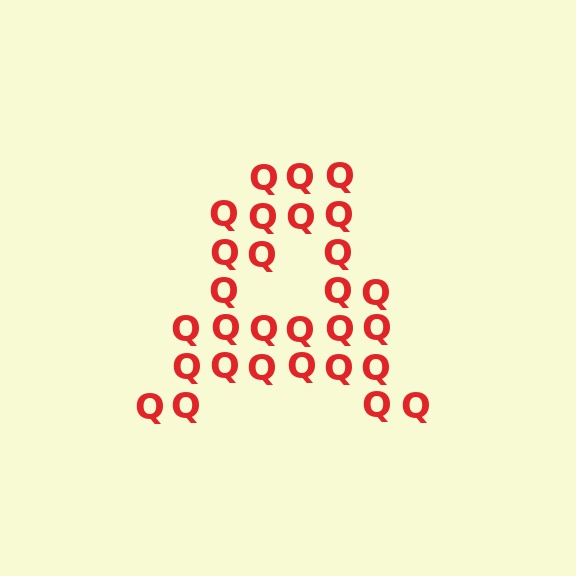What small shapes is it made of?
It is made of small letter Q's.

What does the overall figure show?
The overall figure shows the letter A.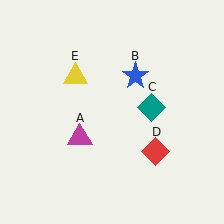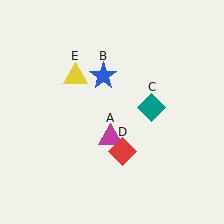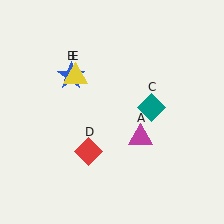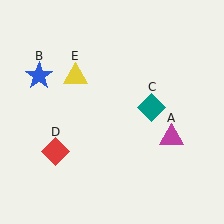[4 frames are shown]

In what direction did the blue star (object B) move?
The blue star (object B) moved left.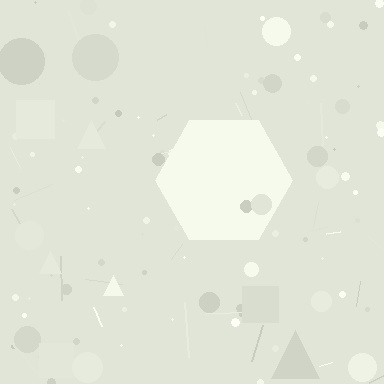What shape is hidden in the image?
A hexagon is hidden in the image.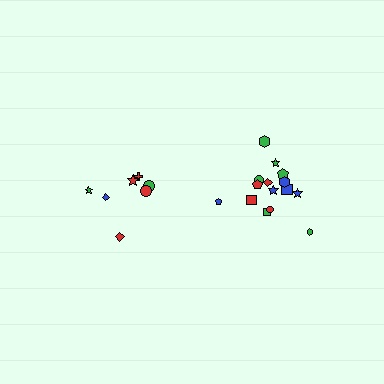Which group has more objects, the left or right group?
The right group.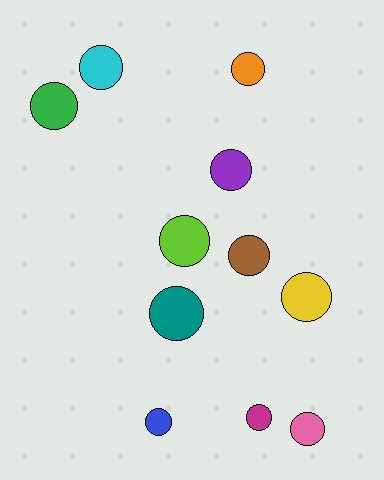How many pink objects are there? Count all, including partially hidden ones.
There is 1 pink object.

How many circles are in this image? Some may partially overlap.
There are 11 circles.